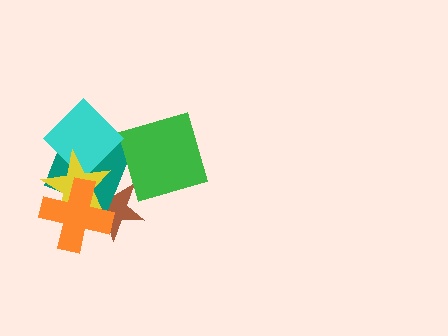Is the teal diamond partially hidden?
Yes, it is partially covered by another shape.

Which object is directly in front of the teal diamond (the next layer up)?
The green square is directly in front of the teal diamond.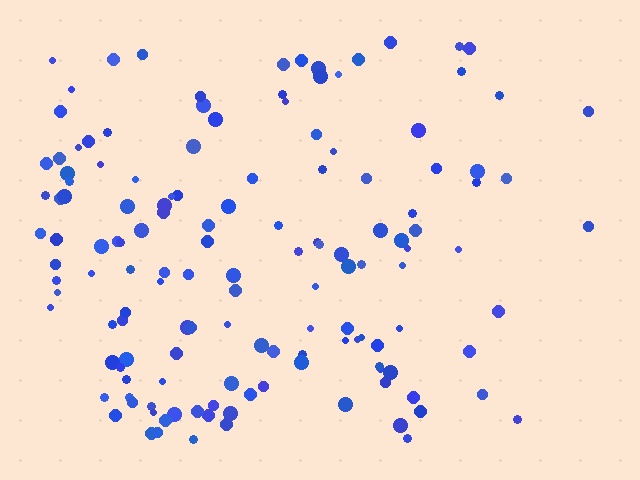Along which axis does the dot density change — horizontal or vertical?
Horizontal.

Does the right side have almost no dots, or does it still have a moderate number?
Still a moderate number, just noticeably fewer than the left.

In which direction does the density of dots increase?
From right to left, with the left side densest.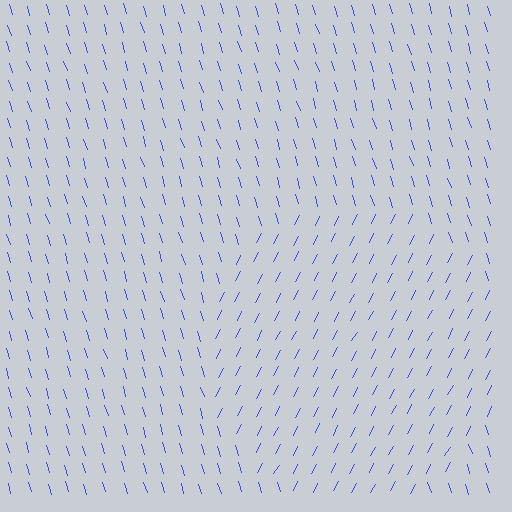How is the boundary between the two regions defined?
The boundary is defined purely by a change in line orientation (approximately 45 degrees difference). All lines are the same color and thickness.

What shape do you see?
I see a circle.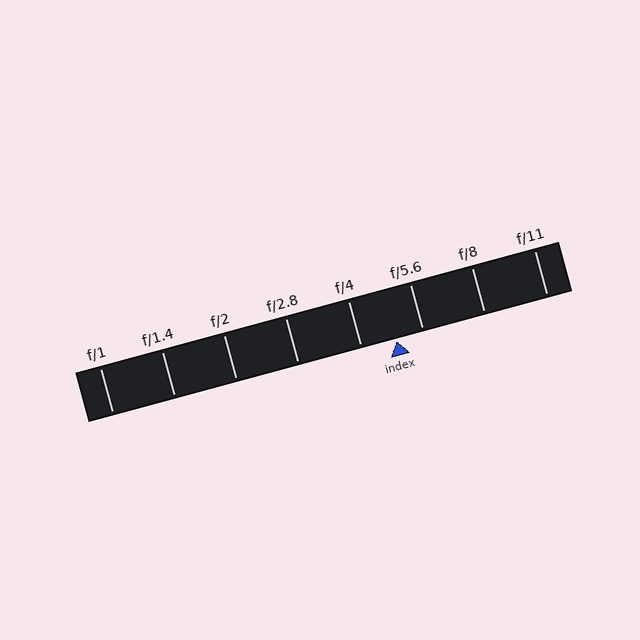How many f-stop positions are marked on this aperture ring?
There are 8 f-stop positions marked.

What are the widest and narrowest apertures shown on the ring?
The widest aperture shown is f/1 and the narrowest is f/11.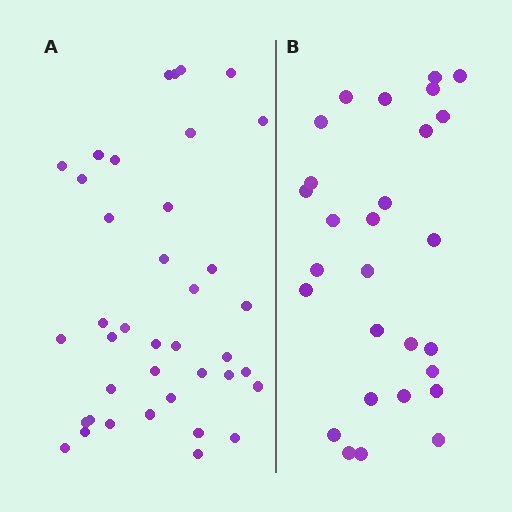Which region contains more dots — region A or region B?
Region A (the left region) has more dots.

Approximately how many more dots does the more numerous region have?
Region A has roughly 12 or so more dots than region B.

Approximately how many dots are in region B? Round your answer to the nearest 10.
About 30 dots. (The exact count is 28, which rounds to 30.)